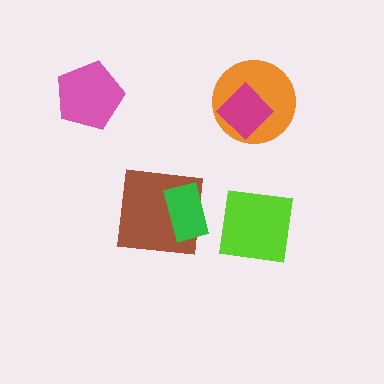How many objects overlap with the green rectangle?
1 object overlaps with the green rectangle.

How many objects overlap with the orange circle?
1 object overlaps with the orange circle.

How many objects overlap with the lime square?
0 objects overlap with the lime square.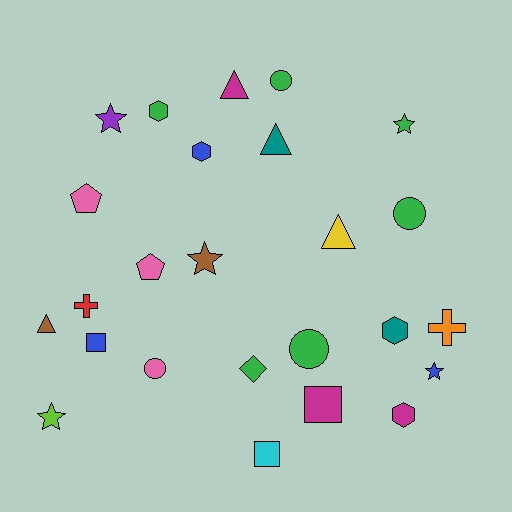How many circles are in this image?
There are 4 circles.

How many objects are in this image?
There are 25 objects.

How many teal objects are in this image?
There are 2 teal objects.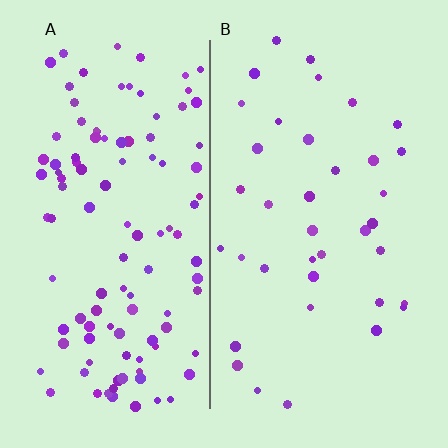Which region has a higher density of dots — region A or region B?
A (the left).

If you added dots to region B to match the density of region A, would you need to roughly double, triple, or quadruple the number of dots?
Approximately triple.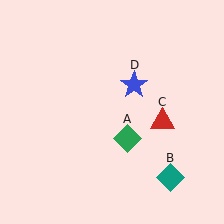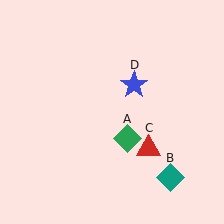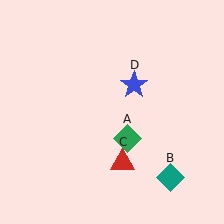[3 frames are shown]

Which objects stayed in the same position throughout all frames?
Green diamond (object A) and teal diamond (object B) and blue star (object D) remained stationary.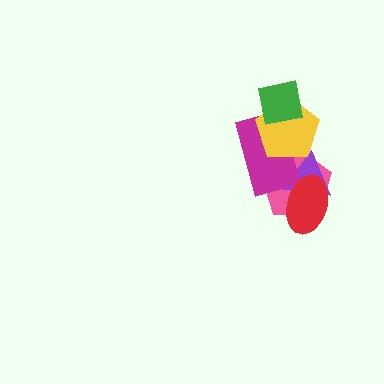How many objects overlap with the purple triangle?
4 objects overlap with the purple triangle.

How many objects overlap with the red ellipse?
2 objects overlap with the red ellipse.